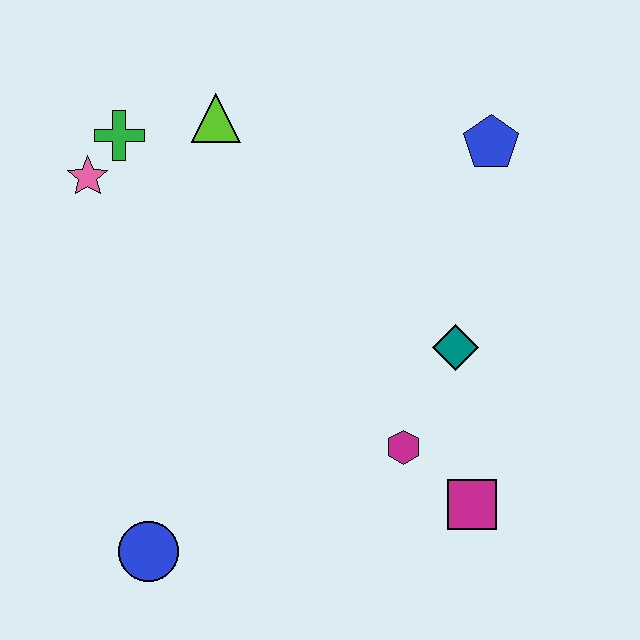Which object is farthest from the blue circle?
The blue pentagon is farthest from the blue circle.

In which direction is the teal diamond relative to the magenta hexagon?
The teal diamond is above the magenta hexagon.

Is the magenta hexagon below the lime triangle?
Yes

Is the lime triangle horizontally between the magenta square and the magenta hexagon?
No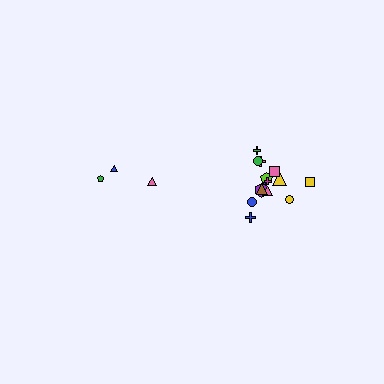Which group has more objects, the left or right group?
The right group.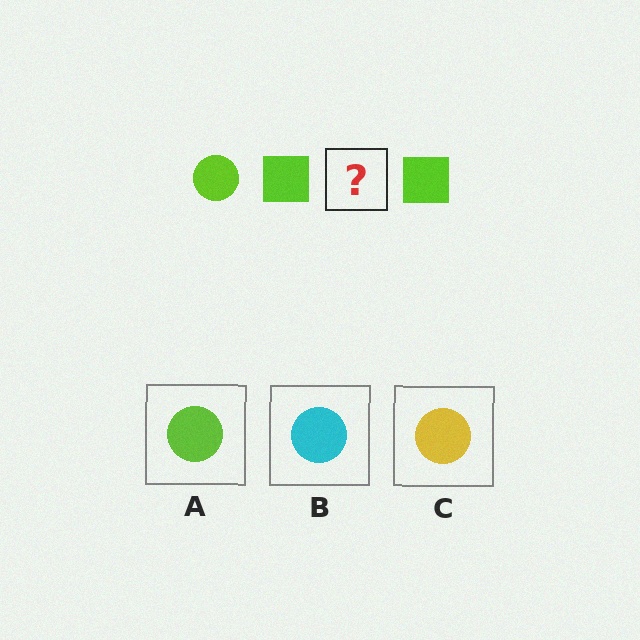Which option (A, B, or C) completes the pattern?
A.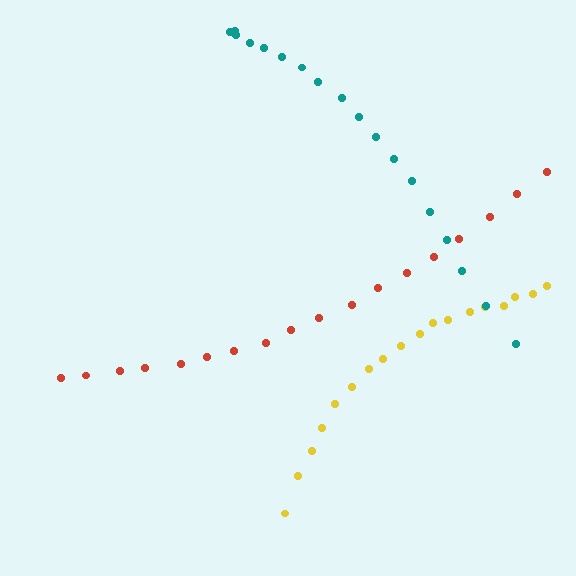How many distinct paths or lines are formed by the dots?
There are 3 distinct paths.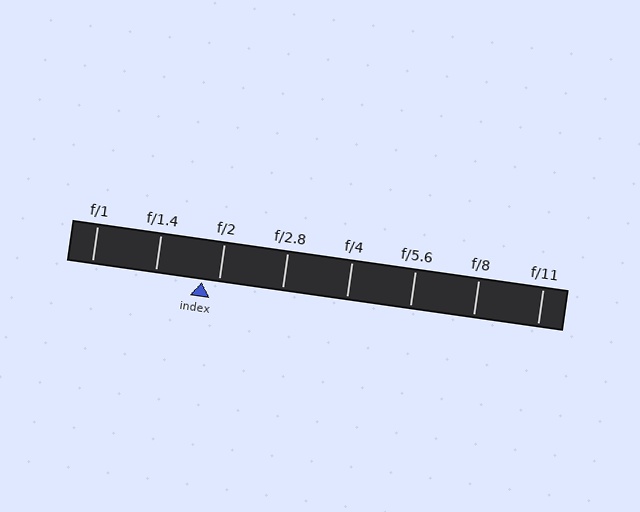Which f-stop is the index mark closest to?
The index mark is closest to f/2.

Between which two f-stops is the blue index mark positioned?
The index mark is between f/1.4 and f/2.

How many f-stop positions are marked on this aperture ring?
There are 8 f-stop positions marked.